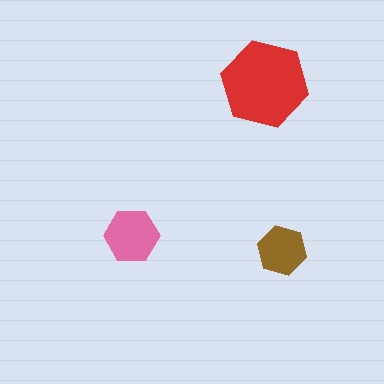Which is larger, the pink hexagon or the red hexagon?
The red one.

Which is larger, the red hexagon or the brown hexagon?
The red one.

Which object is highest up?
The red hexagon is topmost.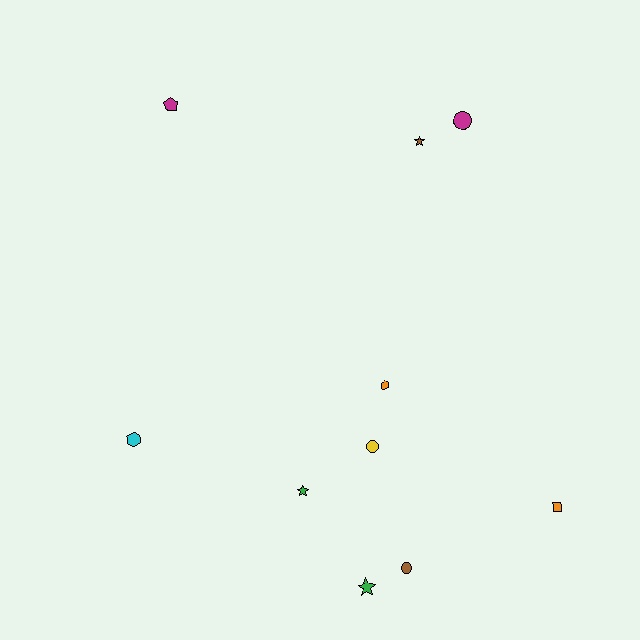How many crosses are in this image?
There are no crosses.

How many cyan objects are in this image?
There is 1 cyan object.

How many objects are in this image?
There are 10 objects.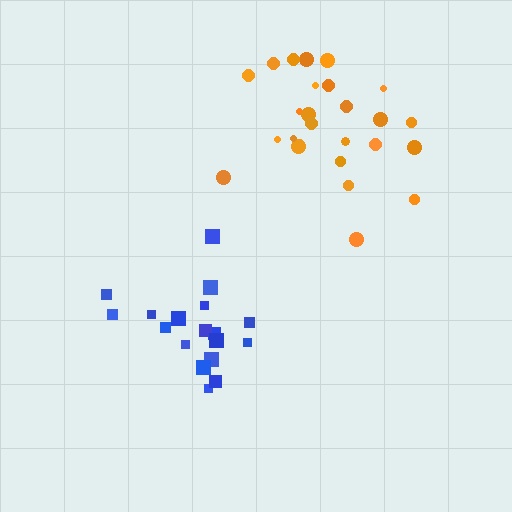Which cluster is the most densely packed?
Orange.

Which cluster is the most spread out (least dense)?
Blue.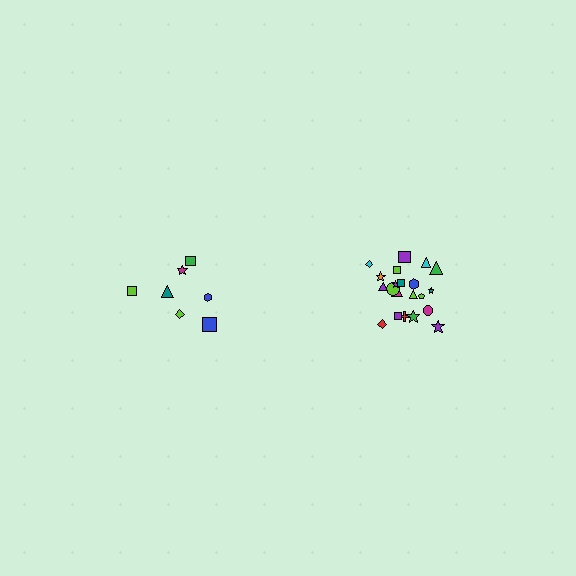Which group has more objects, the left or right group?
The right group.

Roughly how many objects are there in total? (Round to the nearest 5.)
Roughly 30 objects in total.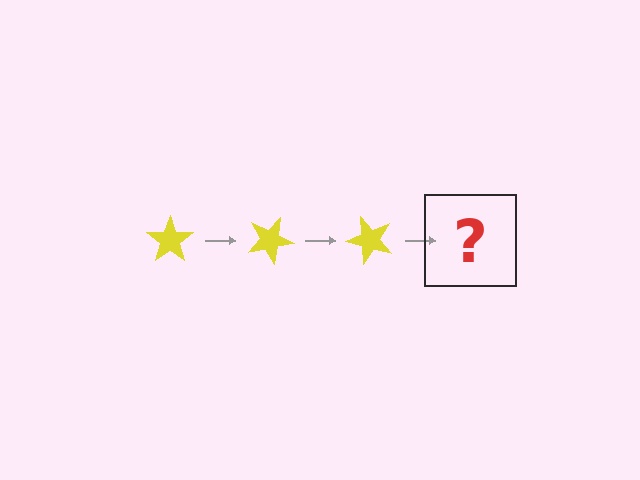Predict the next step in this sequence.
The next step is a yellow star rotated 75 degrees.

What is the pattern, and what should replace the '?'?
The pattern is that the star rotates 25 degrees each step. The '?' should be a yellow star rotated 75 degrees.